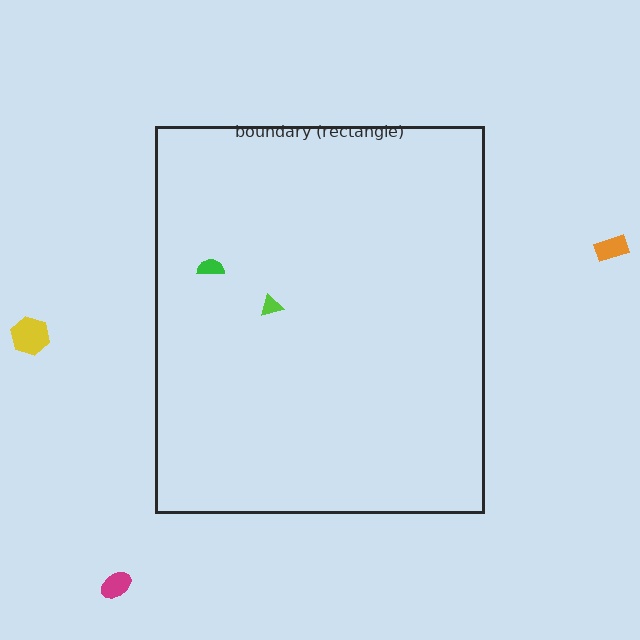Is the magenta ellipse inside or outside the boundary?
Outside.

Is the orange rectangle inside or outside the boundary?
Outside.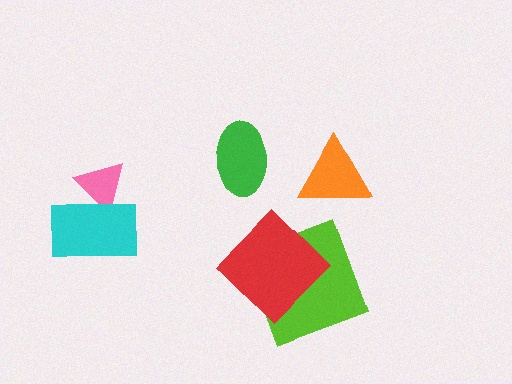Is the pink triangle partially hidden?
Yes, it is partially covered by another shape.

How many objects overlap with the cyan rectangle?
1 object overlaps with the cyan rectangle.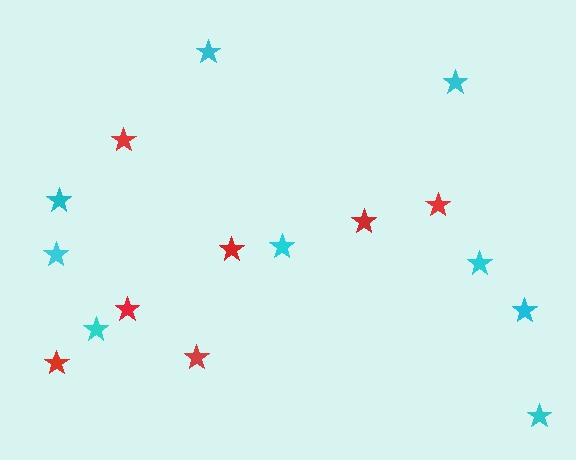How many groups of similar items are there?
There are 2 groups: one group of cyan stars (9) and one group of red stars (7).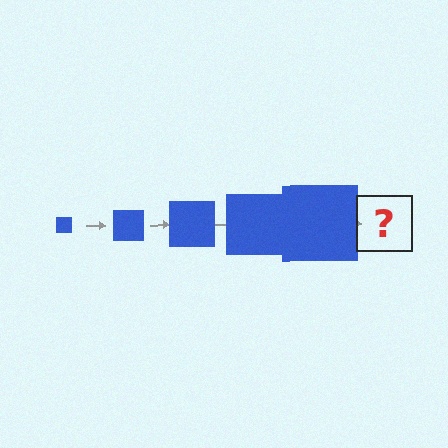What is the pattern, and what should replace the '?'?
The pattern is that the square gets progressively larger each step. The '?' should be a blue square, larger than the previous one.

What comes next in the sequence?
The next element should be a blue square, larger than the previous one.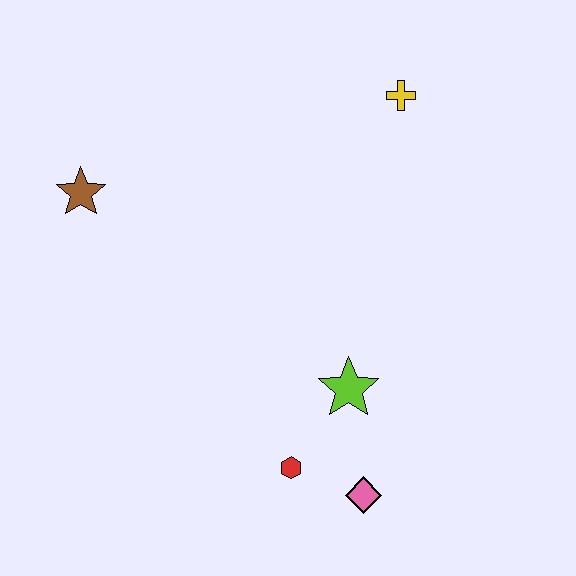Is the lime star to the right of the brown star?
Yes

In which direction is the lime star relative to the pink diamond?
The lime star is above the pink diamond.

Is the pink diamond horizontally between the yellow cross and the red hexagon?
Yes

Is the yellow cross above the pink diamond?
Yes